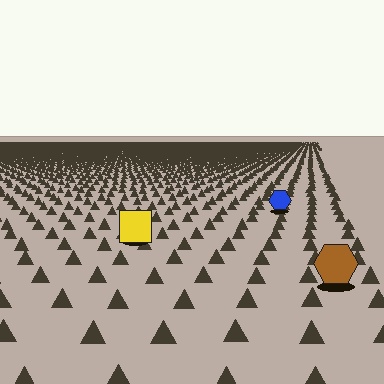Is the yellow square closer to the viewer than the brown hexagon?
No. The brown hexagon is closer — you can tell from the texture gradient: the ground texture is coarser near it.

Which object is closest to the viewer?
The brown hexagon is closest. The texture marks near it are larger and more spread out.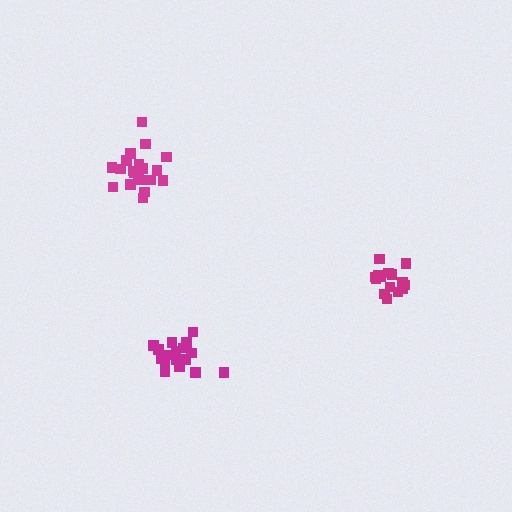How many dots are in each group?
Group 1: 15 dots, Group 2: 21 dots, Group 3: 19 dots (55 total).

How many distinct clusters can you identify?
There are 3 distinct clusters.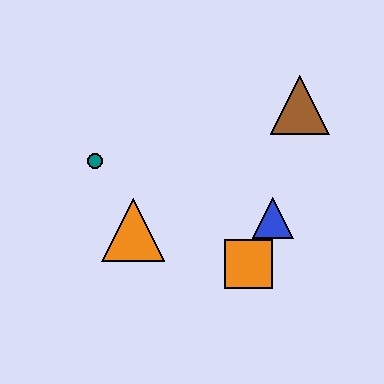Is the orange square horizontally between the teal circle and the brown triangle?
Yes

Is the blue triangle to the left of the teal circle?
No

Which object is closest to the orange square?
The blue triangle is closest to the orange square.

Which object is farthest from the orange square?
The teal circle is farthest from the orange square.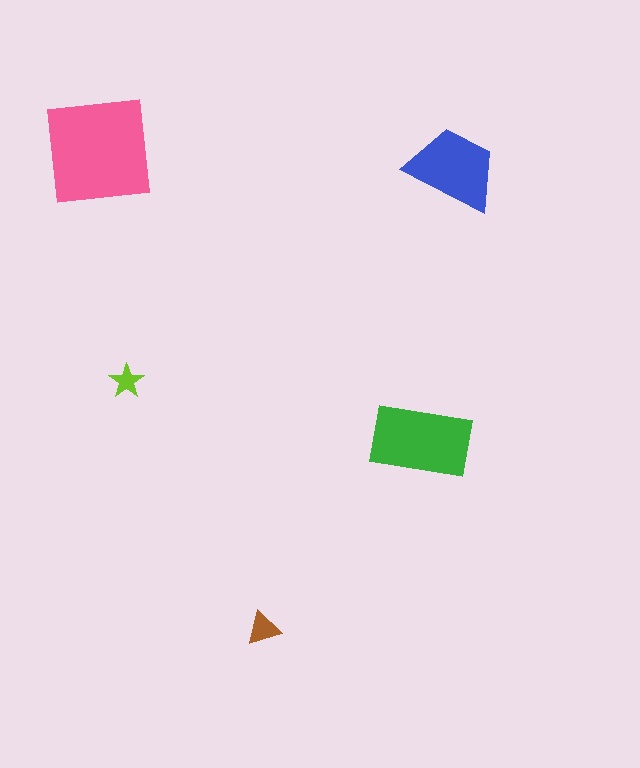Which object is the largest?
The pink square.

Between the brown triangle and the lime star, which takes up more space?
The brown triangle.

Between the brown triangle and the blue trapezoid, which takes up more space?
The blue trapezoid.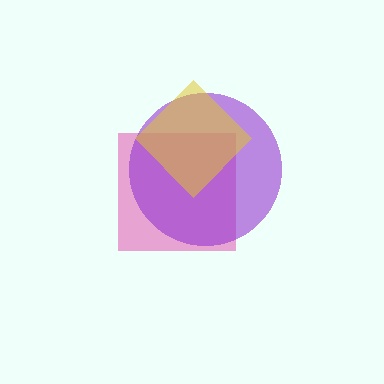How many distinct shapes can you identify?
There are 3 distinct shapes: a pink square, a purple circle, a yellow diamond.